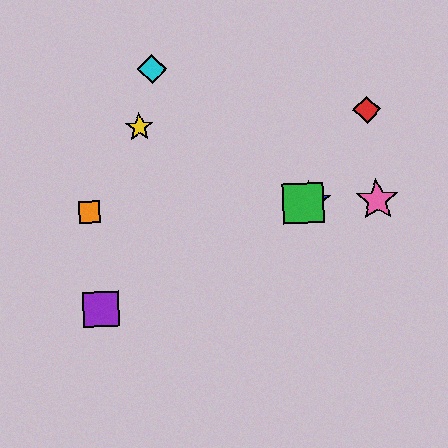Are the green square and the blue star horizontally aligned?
Yes, both are at y≈203.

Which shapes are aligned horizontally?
The blue star, the green square, the orange square, the pink star are aligned horizontally.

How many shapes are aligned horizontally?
4 shapes (the blue star, the green square, the orange square, the pink star) are aligned horizontally.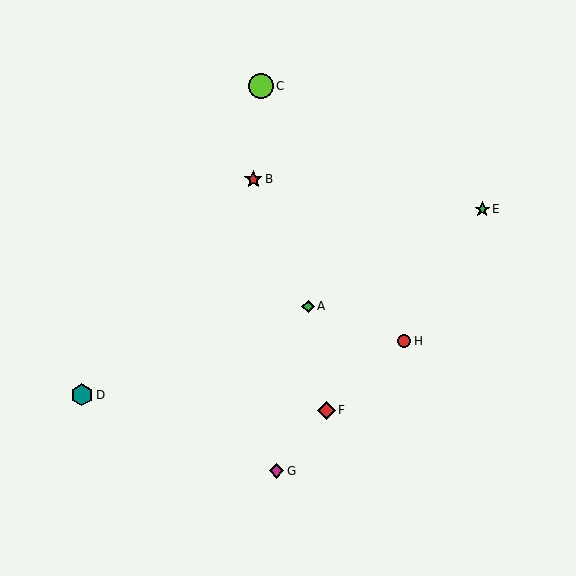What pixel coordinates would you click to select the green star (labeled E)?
Click at (482, 209) to select the green star E.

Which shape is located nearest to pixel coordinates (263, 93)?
The lime circle (labeled C) at (261, 86) is nearest to that location.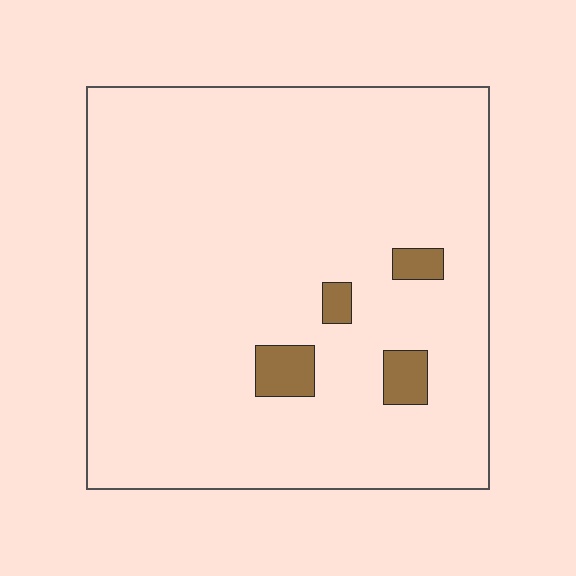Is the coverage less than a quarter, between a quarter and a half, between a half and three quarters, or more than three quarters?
Less than a quarter.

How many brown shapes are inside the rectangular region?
4.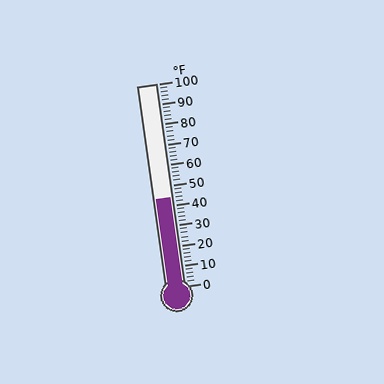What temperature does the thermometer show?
The thermometer shows approximately 44°F.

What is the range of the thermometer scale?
The thermometer scale ranges from 0°F to 100°F.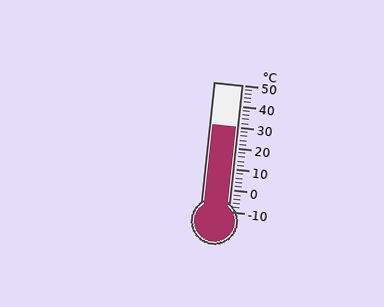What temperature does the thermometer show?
The thermometer shows approximately 30°C.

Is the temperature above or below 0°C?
The temperature is above 0°C.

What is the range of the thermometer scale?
The thermometer scale ranges from -10°C to 50°C.